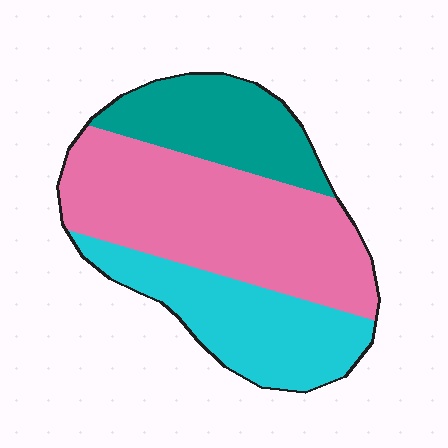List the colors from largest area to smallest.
From largest to smallest: pink, cyan, teal.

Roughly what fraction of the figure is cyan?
Cyan takes up about one quarter (1/4) of the figure.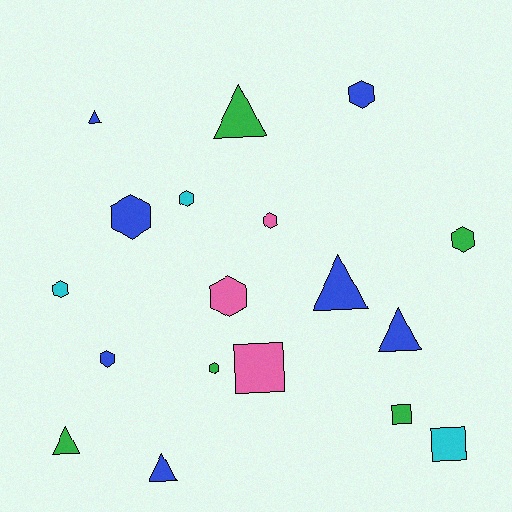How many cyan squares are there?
There is 1 cyan square.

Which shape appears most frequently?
Hexagon, with 9 objects.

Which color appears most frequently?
Blue, with 7 objects.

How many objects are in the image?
There are 18 objects.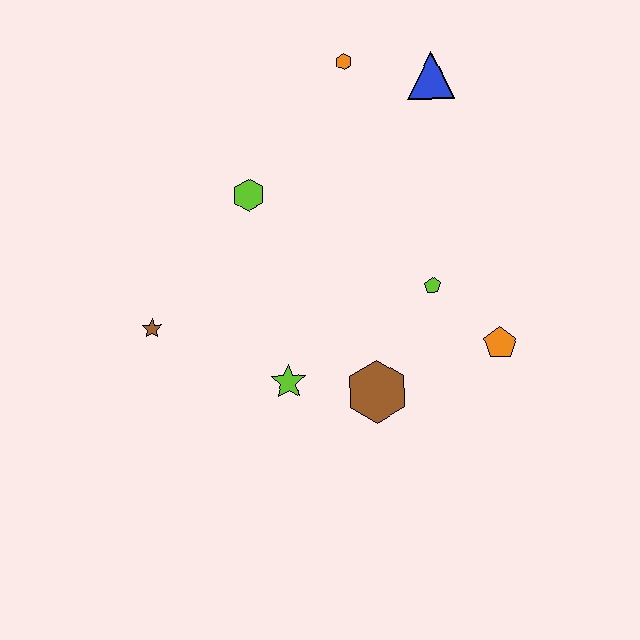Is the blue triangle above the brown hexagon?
Yes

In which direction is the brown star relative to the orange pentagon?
The brown star is to the left of the orange pentagon.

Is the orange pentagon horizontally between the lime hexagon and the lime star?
No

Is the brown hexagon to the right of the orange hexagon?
Yes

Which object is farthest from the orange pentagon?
The brown star is farthest from the orange pentagon.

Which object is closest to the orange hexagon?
The blue triangle is closest to the orange hexagon.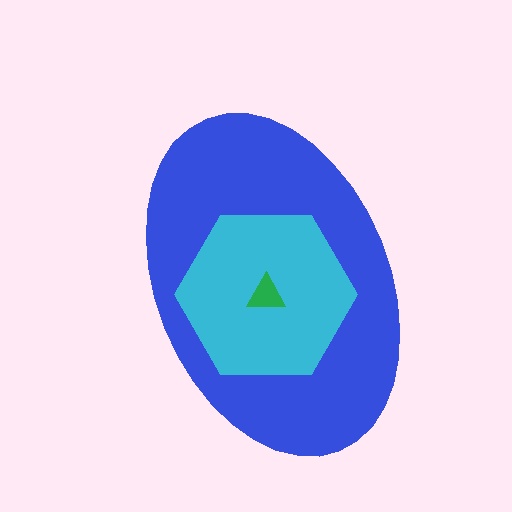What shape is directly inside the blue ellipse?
The cyan hexagon.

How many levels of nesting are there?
3.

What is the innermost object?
The green triangle.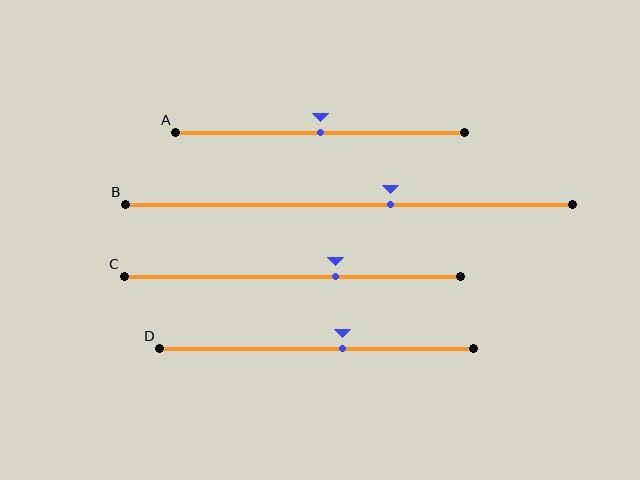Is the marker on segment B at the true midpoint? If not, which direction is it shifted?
No, the marker on segment B is shifted to the right by about 9% of the segment length.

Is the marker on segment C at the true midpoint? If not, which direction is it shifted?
No, the marker on segment C is shifted to the right by about 13% of the segment length.